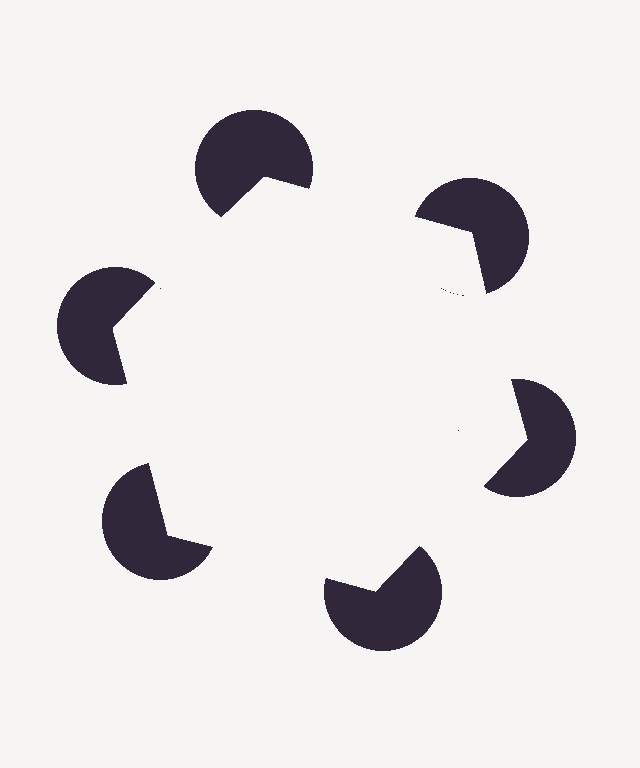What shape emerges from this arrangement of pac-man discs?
An illusory hexagon — its edges are inferred from the aligned wedge cuts in the pac-man discs, not physically drawn.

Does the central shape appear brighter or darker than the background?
It typically appears slightly brighter than the background, even though no actual brightness change is drawn.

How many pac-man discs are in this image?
There are 6 — one at each vertex of the illusory hexagon.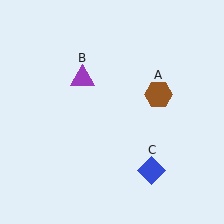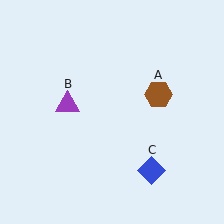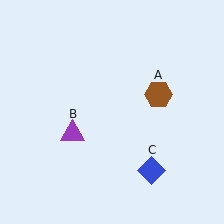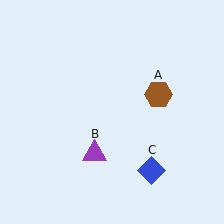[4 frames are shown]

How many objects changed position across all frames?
1 object changed position: purple triangle (object B).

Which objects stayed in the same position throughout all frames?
Brown hexagon (object A) and blue diamond (object C) remained stationary.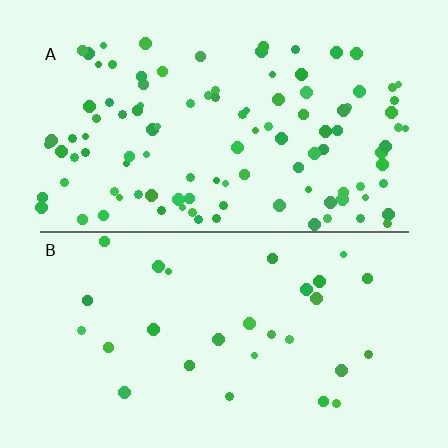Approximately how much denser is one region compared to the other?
Approximately 3.6× — region A over region B.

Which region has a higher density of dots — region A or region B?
A (the top).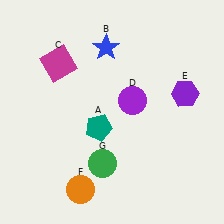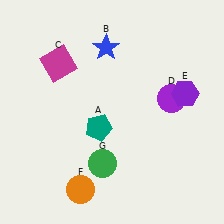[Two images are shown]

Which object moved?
The purple circle (D) moved right.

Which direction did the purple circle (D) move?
The purple circle (D) moved right.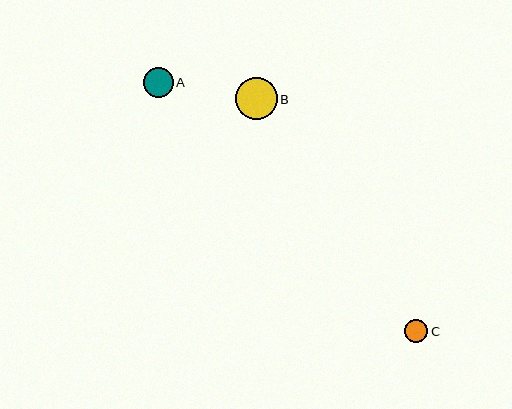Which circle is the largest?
Circle B is the largest with a size of approximately 42 pixels.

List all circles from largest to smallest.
From largest to smallest: B, A, C.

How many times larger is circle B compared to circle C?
Circle B is approximately 1.8 times the size of circle C.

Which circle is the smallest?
Circle C is the smallest with a size of approximately 23 pixels.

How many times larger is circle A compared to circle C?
Circle A is approximately 1.3 times the size of circle C.